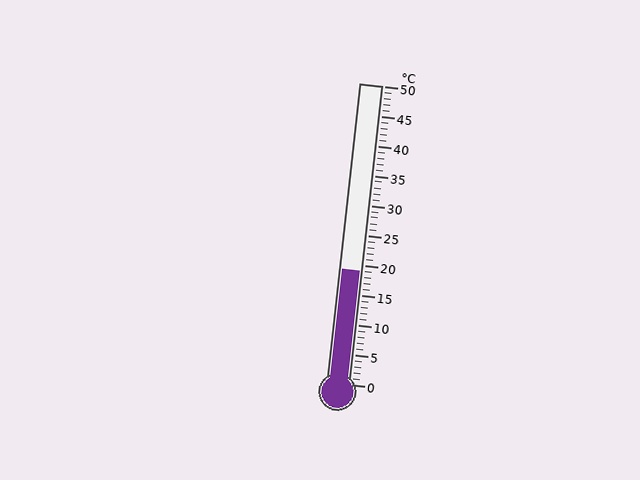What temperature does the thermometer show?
The thermometer shows approximately 19°C.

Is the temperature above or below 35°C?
The temperature is below 35°C.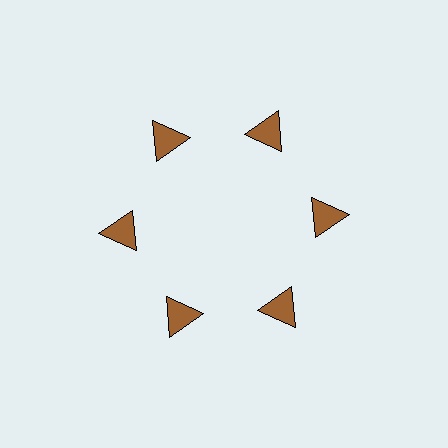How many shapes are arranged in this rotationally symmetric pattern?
There are 6 shapes, arranged in 6 groups of 1.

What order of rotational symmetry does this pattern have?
This pattern has 6-fold rotational symmetry.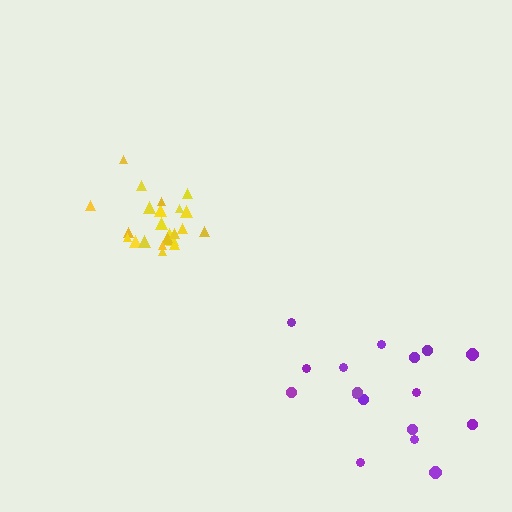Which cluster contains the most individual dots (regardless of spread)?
Yellow (23).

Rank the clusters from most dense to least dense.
yellow, purple.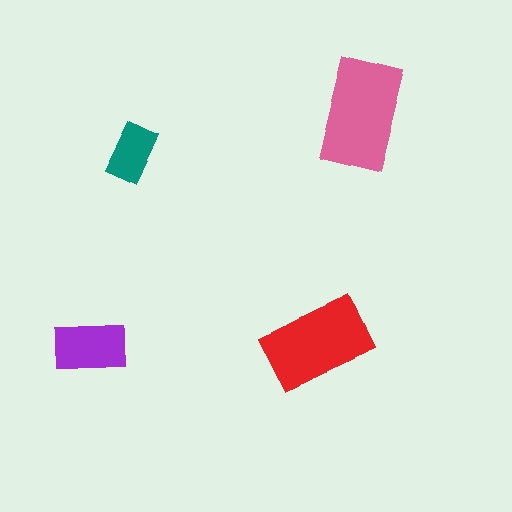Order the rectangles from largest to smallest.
the pink one, the red one, the purple one, the teal one.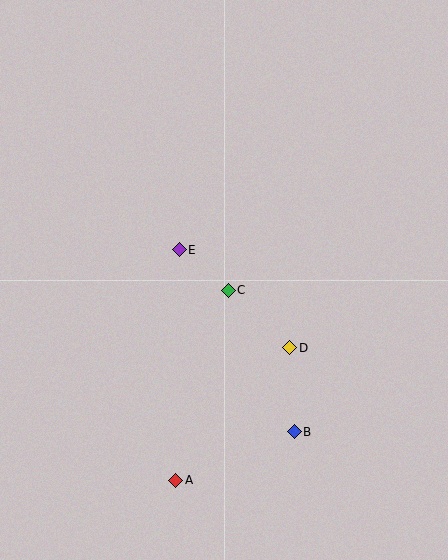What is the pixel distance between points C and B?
The distance between C and B is 156 pixels.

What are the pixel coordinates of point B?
Point B is at (294, 432).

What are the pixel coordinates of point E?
Point E is at (179, 250).